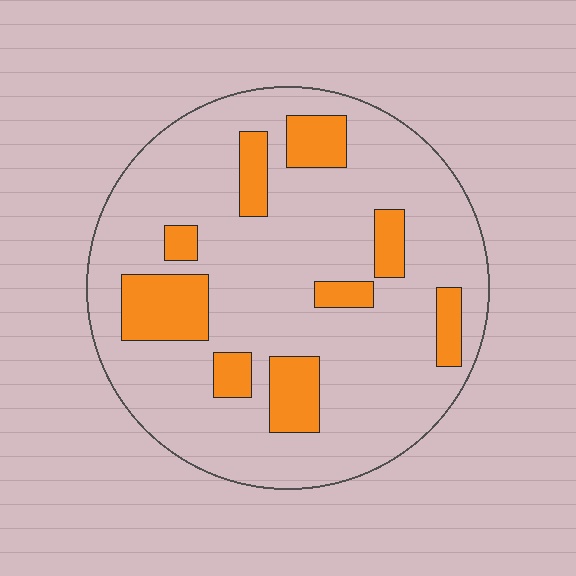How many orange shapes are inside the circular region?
9.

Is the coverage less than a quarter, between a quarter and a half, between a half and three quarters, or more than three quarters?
Less than a quarter.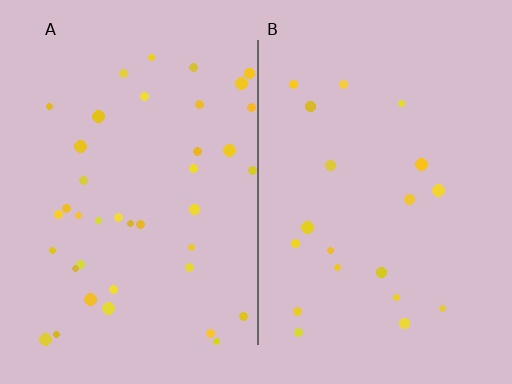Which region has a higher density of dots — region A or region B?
A (the left).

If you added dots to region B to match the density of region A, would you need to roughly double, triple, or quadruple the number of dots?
Approximately double.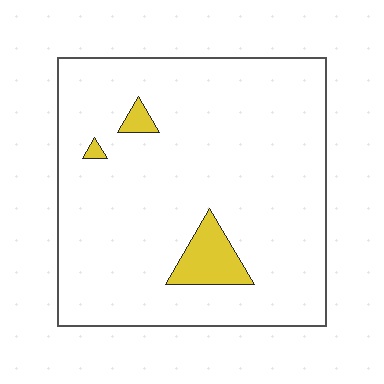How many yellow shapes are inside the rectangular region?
3.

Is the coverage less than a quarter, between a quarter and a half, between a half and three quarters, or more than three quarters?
Less than a quarter.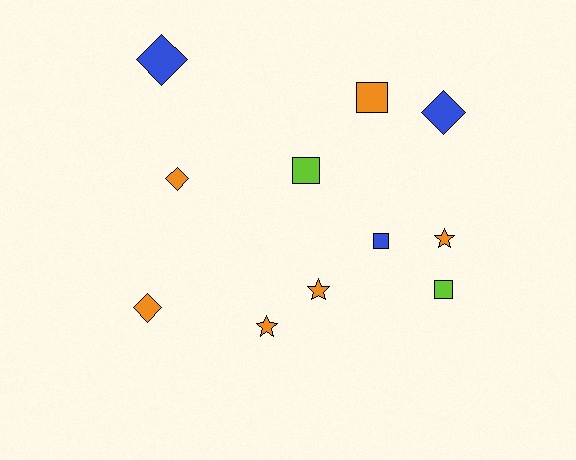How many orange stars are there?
There are 3 orange stars.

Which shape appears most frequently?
Square, with 4 objects.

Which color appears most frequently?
Orange, with 6 objects.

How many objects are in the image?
There are 11 objects.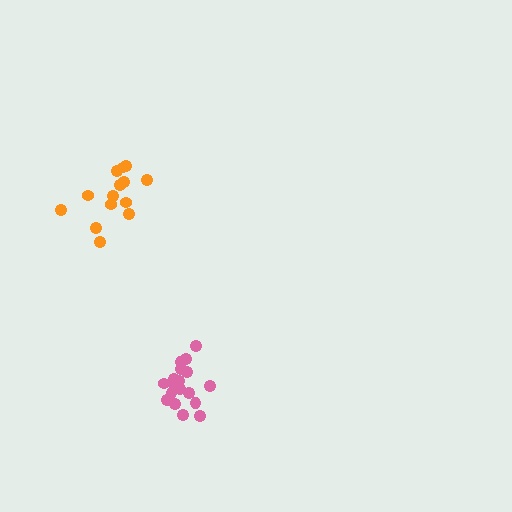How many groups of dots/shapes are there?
There are 2 groups.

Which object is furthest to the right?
The pink cluster is rightmost.